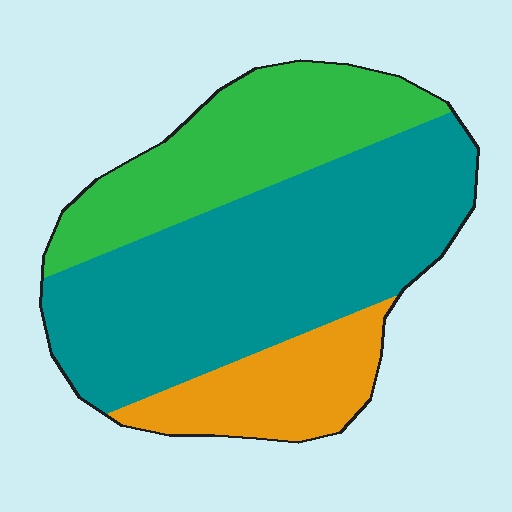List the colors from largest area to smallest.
From largest to smallest: teal, green, orange.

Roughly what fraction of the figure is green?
Green takes up about one quarter (1/4) of the figure.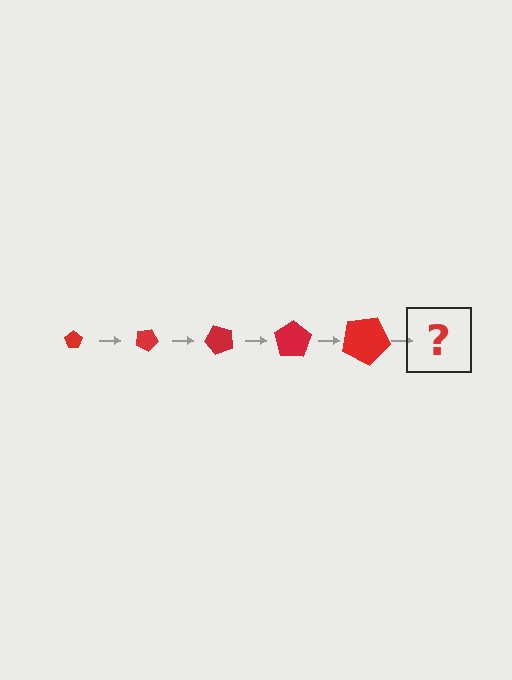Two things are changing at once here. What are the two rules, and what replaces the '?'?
The two rules are that the pentagon grows larger each step and it rotates 25 degrees each step. The '?' should be a pentagon, larger than the previous one and rotated 125 degrees from the start.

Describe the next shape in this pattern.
It should be a pentagon, larger than the previous one and rotated 125 degrees from the start.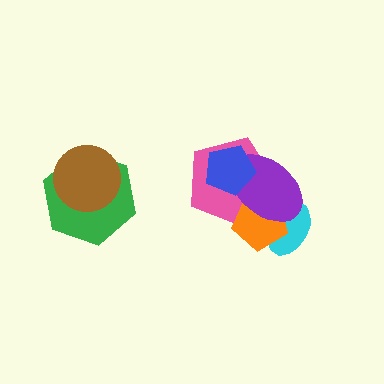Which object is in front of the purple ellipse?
The blue pentagon is in front of the purple ellipse.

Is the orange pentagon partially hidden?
Yes, it is partially covered by another shape.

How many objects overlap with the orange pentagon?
3 objects overlap with the orange pentagon.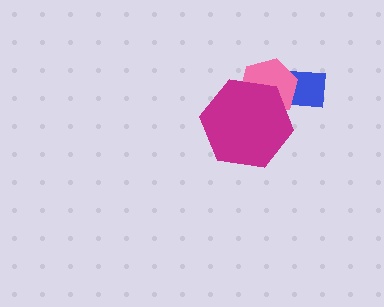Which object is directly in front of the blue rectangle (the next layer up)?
The pink hexagon is directly in front of the blue rectangle.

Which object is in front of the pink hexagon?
The magenta hexagon is in front of the pink hexagon.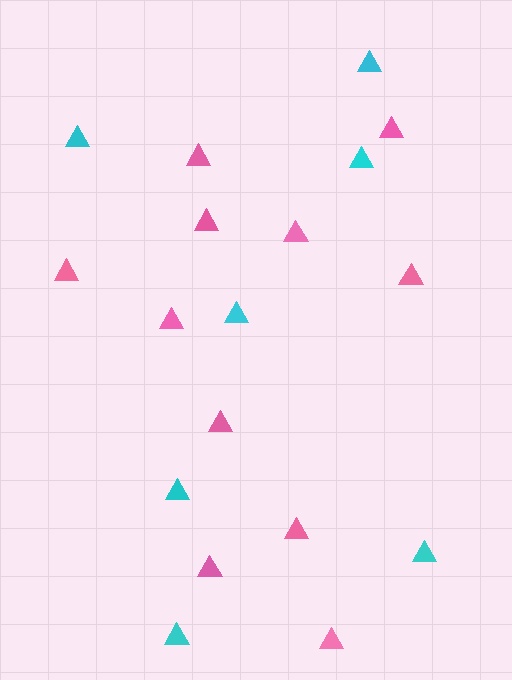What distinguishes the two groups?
There are 2 groups: one group of pink triangles (11) and one group of cyan triangles (7).